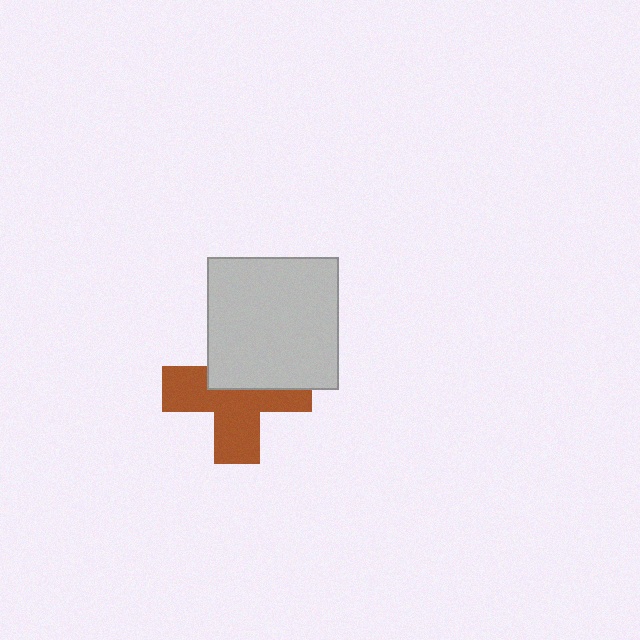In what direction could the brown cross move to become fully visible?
The brown cross could move down. That would shift it out from behind the light gray square entirely.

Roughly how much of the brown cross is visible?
About half of it is visible (roughly 58%).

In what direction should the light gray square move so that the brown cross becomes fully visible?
The light gray square should move up. That is the shortest direction to clear the overlap and leave the brown cross fully visible.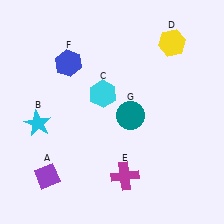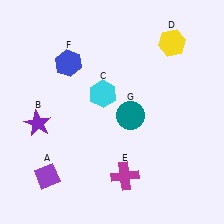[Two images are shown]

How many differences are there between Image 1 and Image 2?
There is 1 difference between the two images.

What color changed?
The star (B) changed from cyan in Image 1 to purple in Image 2.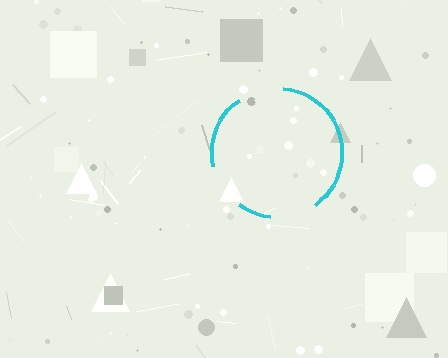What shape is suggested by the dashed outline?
The dashed outline suggests a circle.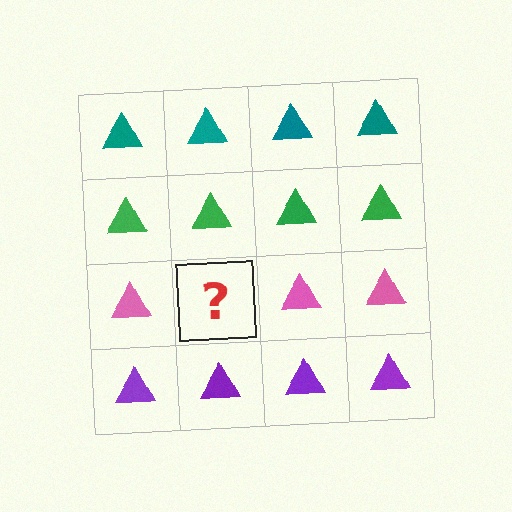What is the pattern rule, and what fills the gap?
The rule is that each row has a consistent color. The gap should be filled with a pink triangle.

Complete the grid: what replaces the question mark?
The question mark should be replaced with a pink triangle.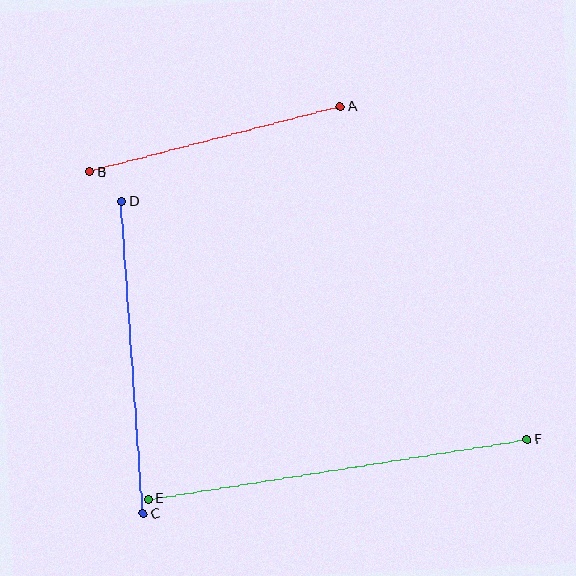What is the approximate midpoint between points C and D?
The midpoint is at approximately (132, 357) pixels.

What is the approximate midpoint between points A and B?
The midpoint is at approximately (215, 139) pixels.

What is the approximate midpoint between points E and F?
The midpoint is at approximately (338, 469) pixels.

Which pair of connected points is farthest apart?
Points E and F are farthest apart.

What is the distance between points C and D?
The distance is approximately 313 pixels.